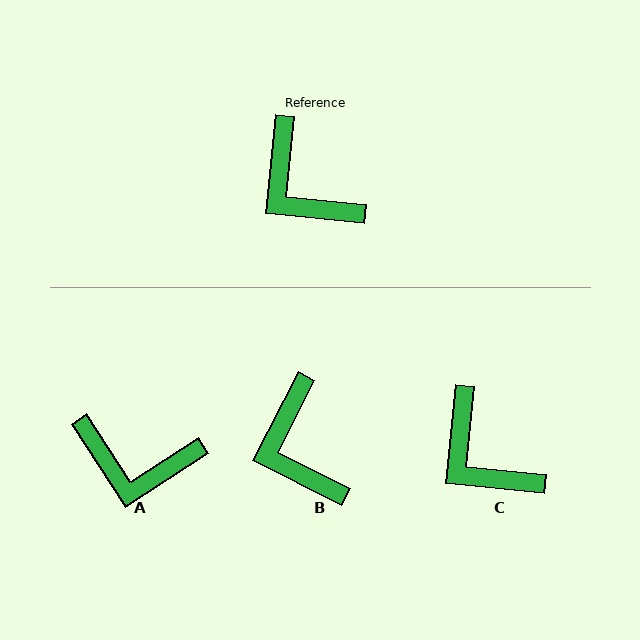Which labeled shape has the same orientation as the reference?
C.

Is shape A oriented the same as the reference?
No, it is off by about 39 degrees.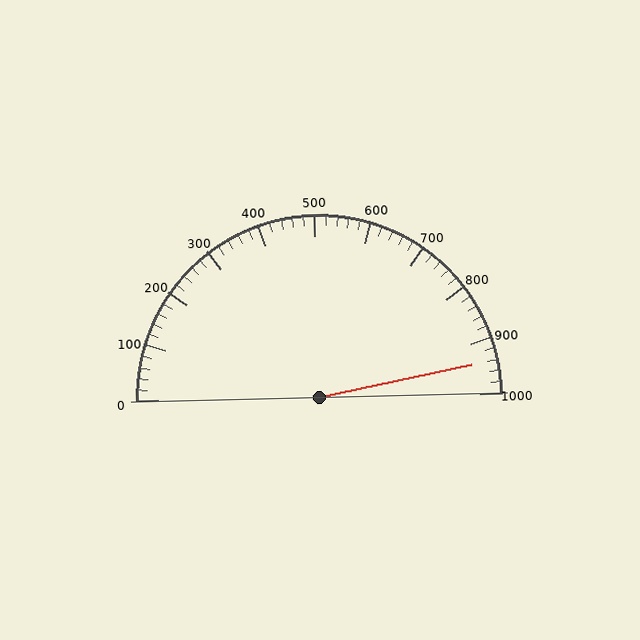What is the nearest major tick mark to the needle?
The nearest major tick mark is 900.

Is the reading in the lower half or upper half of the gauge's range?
The reading is in the upper half of the range (0 to 1000).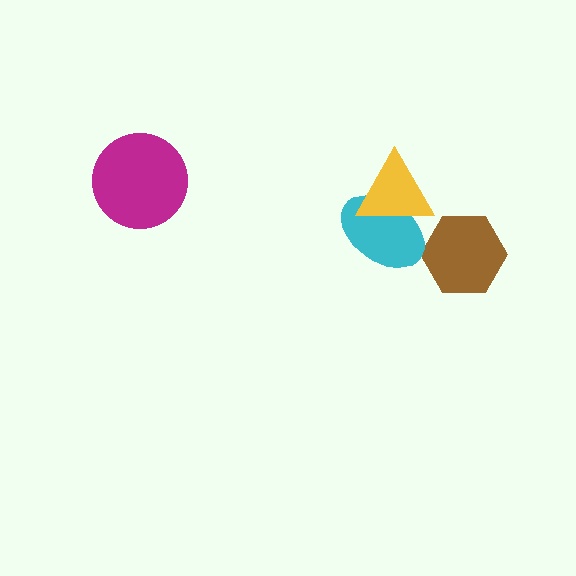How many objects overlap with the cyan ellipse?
1 object overlaps with the cyan ellipse.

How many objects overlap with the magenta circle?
0 objects overlap with the magenta circle.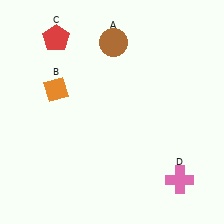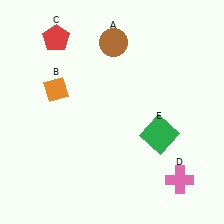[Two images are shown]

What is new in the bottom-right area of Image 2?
A green square (E) was added in the bottom-right area of Image 2.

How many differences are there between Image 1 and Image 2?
There is 1 difference between the two images.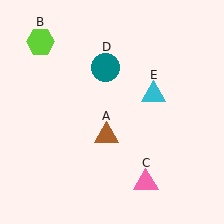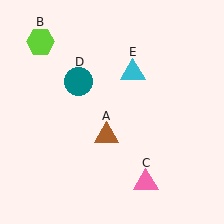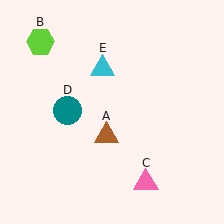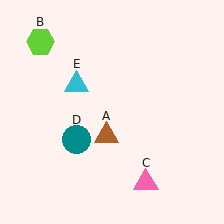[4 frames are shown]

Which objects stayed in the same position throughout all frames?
Brown triangle (object A) and lime hexagon (object B) and pink triangle (object C) remained stationary.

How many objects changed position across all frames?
2 objects changed position: teal circle (object D), cyan triangle (object E).